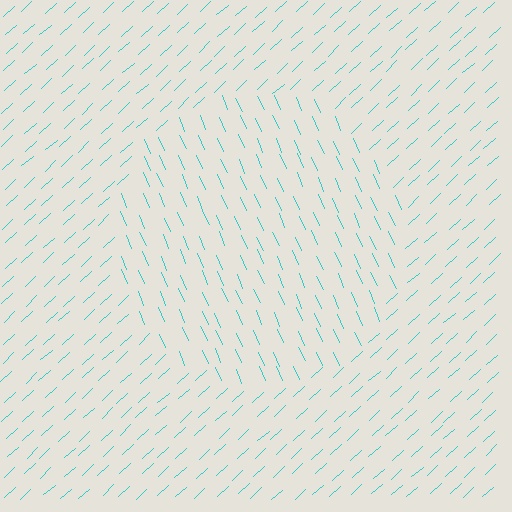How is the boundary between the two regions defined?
The boundary is defined purely by a change in line orientation (approximately 71 degrees difference). All lines are the same color and thickness.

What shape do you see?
I see a circle.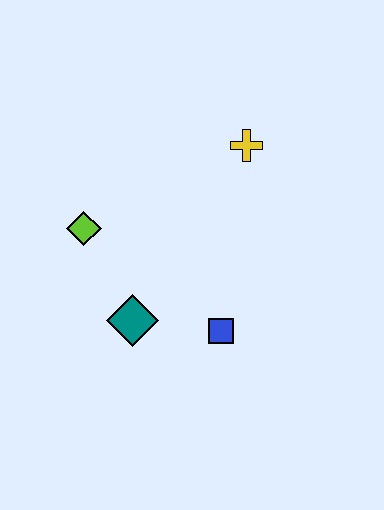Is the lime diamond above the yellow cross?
No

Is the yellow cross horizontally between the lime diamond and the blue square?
No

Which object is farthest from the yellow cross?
The teal diamond is farthest from the yellow cross.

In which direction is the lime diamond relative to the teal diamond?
The lime diamond is above the teal diamond.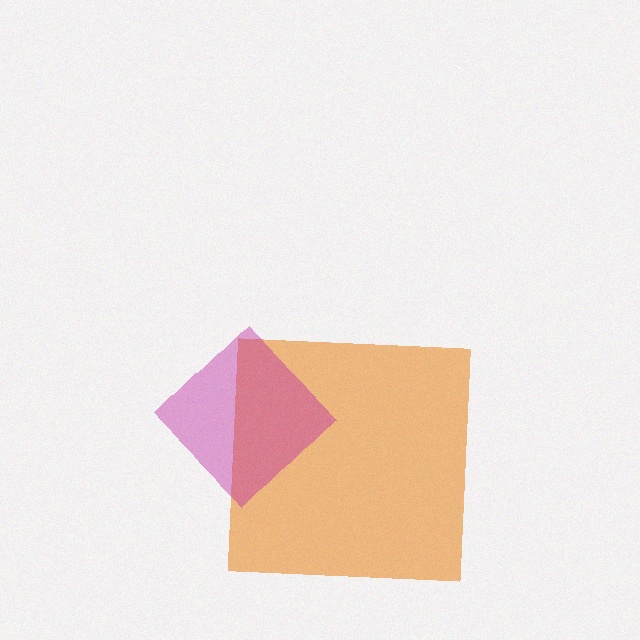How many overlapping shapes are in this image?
There are 2 overlapping shapes in the image.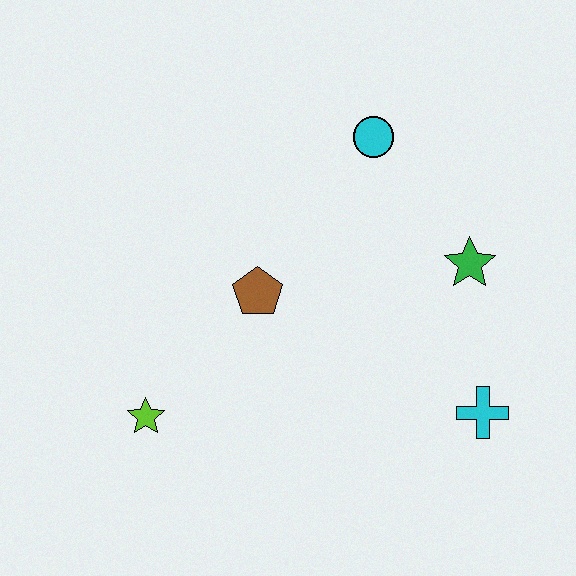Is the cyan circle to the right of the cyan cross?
No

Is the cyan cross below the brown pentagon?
Yes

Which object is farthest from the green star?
The lime star is farthest from the green star.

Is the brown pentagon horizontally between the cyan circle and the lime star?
Yes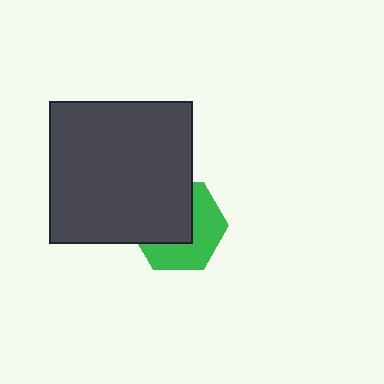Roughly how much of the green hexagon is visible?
About half of it is visible (roughly 49%).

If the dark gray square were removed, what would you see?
You would see the complete green hexagon.